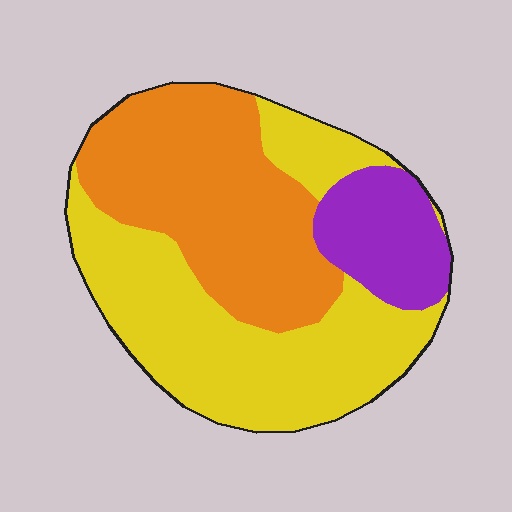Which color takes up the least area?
Purple, at roughly 15%.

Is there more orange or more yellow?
Yellow.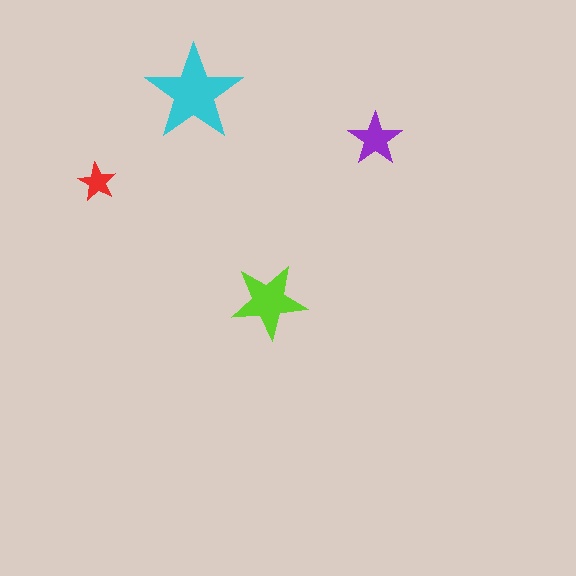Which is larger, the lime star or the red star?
The lime one.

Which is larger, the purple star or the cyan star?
The cyan one.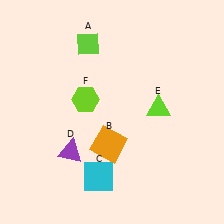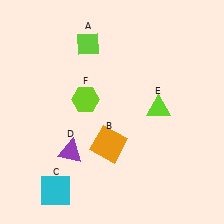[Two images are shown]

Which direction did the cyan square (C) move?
The cyan square (C) moved left.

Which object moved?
The cyan square (C) moved left.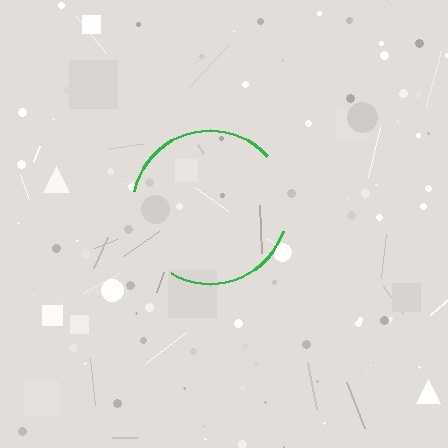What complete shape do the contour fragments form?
The contour fragments form a circle.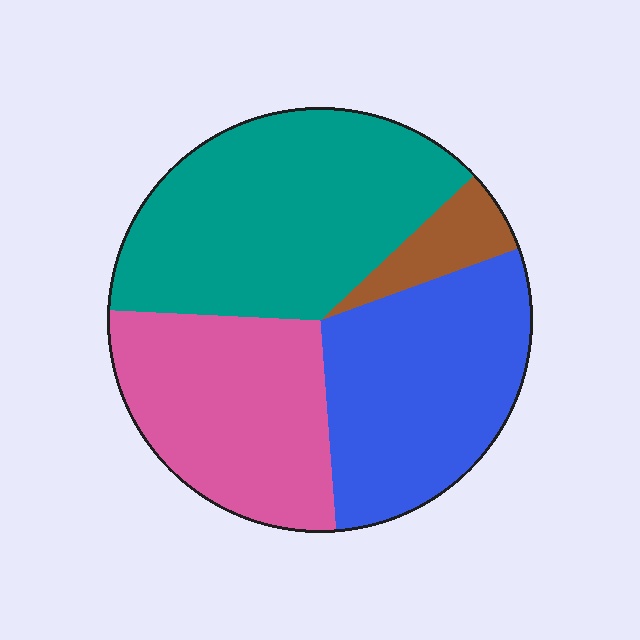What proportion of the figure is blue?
Blue covers 29% of the figure.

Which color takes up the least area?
Brown, at roughly 5%.